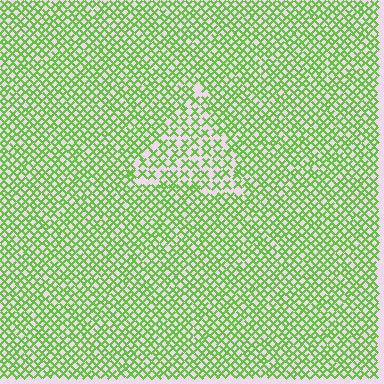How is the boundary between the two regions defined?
The boundary is defined by a change in element density (approximately 1.6x ratio). All elements are the same color, size, and shape.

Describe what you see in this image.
The image contains small lime elements arranged at two different densities. A triangle-shaped region is visible where the elements are less densely packed than the surrounding area.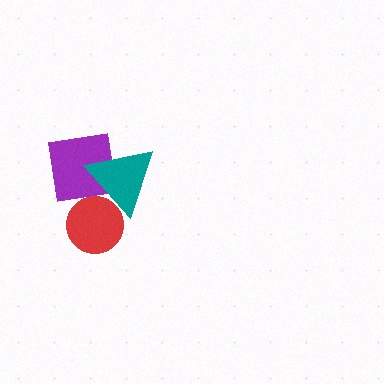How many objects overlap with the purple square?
1 object overlaps with the purple square.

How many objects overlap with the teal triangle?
2 objects overlap with the teal triangle.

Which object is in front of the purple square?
The teal triangle is in front of the purple square.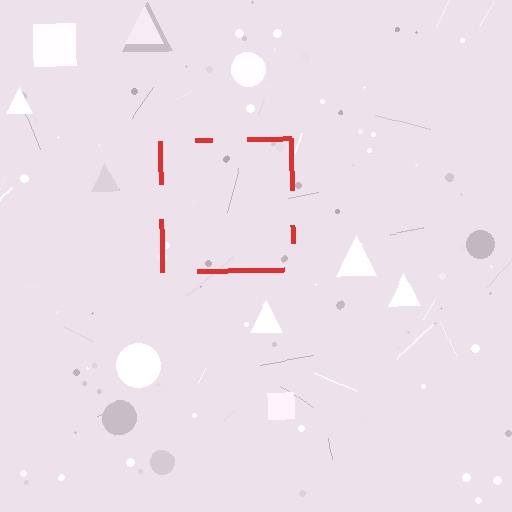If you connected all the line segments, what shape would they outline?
They would outline a square.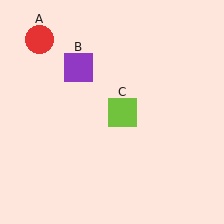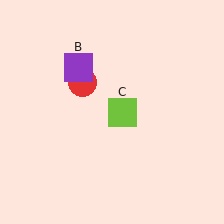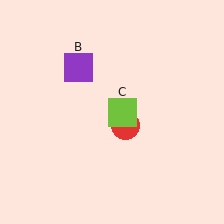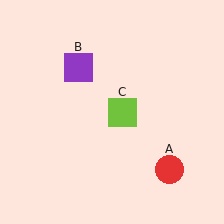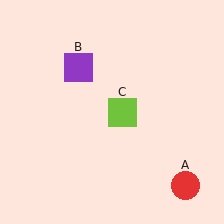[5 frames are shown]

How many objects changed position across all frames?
1 object changed position: red circle (object A).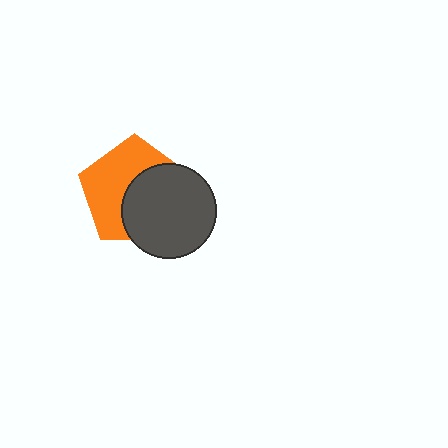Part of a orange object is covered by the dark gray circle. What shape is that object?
It is a pentagon.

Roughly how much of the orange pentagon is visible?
About half of it is visible (roughly 52%).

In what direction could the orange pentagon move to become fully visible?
The orange pentagon could move toward the upper-left. That would shift it out from behind the dark gray circle entirely.